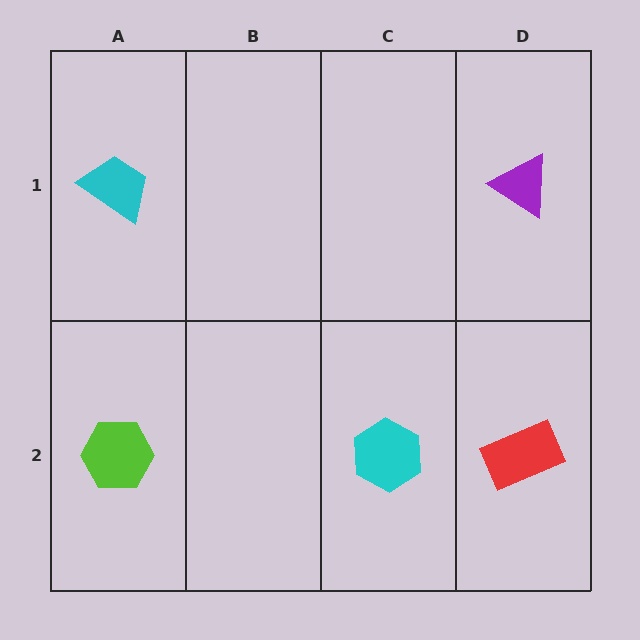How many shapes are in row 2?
3 shapes.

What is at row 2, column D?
A red rectangle.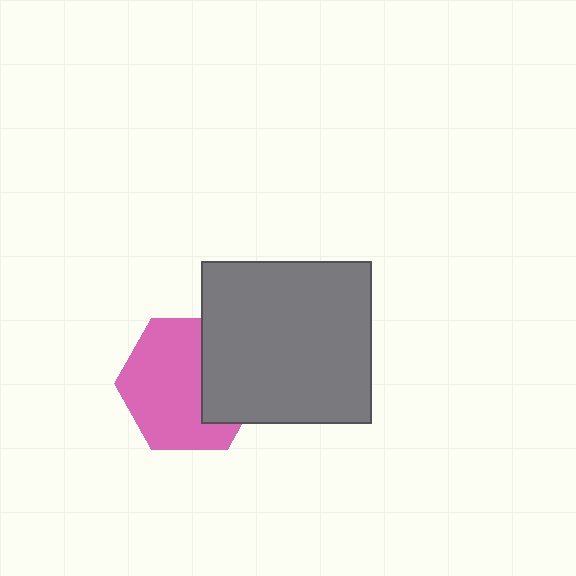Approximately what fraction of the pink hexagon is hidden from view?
Roughly 34% of the pink hexagon is hidden behind the gray rectangle.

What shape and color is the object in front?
The object in front is a gray rectangle.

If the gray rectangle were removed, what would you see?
You would see the complete pink hexagon.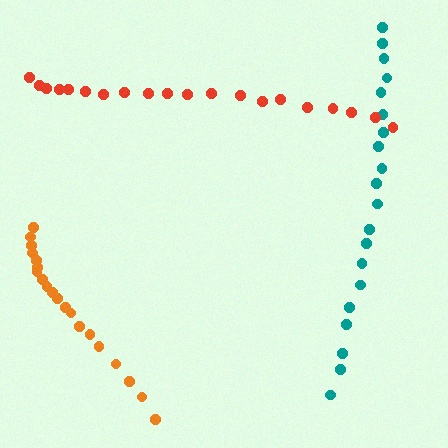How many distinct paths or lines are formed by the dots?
There are 3 distinct paths.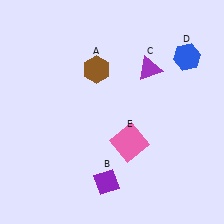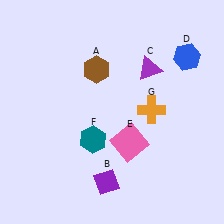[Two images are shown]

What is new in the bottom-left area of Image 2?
A teal hexagon (F) was added in the bottom-left area of Image 2.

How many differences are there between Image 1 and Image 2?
There are 2 differences between the two images.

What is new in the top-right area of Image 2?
An orange cross (G) was added in the top-right area of Image 2.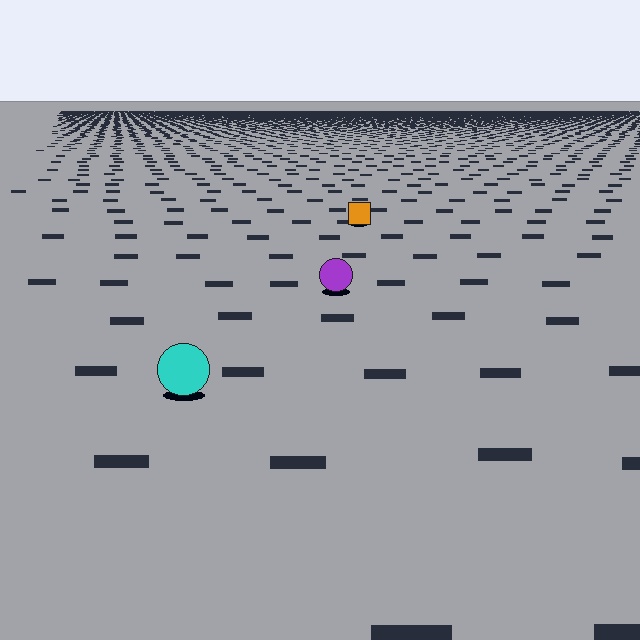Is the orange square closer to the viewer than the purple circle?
No. The purple circle is closer — you can tell from the texture gradient: the ground texture is coarser near it.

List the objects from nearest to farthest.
From nearest to farthest: the cyan circle, the purple circle, the orange square.